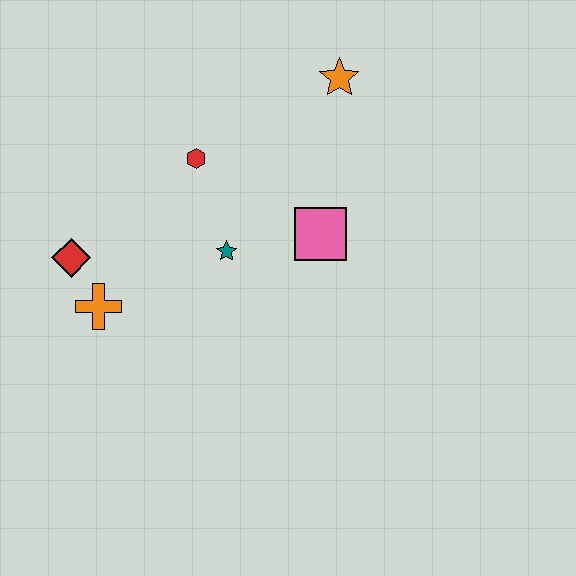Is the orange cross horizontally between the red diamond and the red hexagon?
Yes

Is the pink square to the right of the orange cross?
Yes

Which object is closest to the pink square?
The teal star is closest to the pink square.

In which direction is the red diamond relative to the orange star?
The red diamond is to the left of the orange star.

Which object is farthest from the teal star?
The orange star is farthest from the teal star.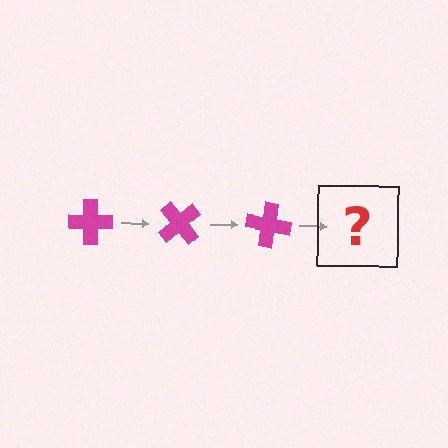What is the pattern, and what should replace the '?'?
The pattern is that the cross rotates 50 degrees each step. The '?' should be a magenta cross rotated 150 degrees.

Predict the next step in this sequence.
The next step is a magenta cross rotated 150 degrees.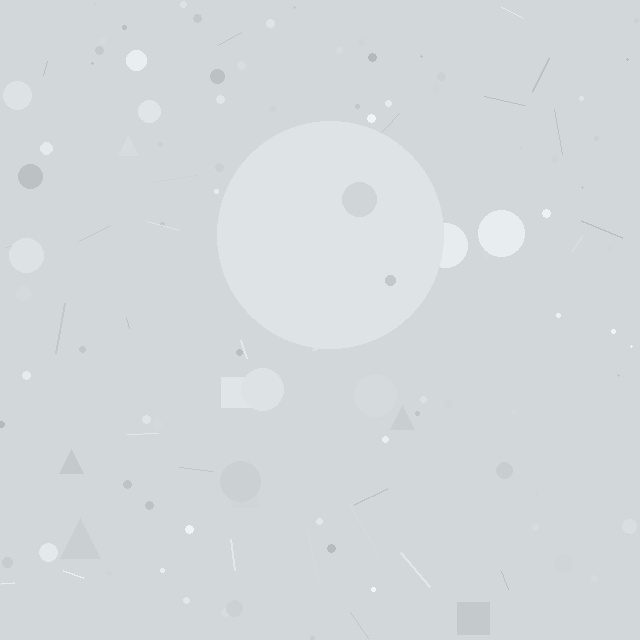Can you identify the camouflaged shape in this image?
The camouflaged shape is a circle.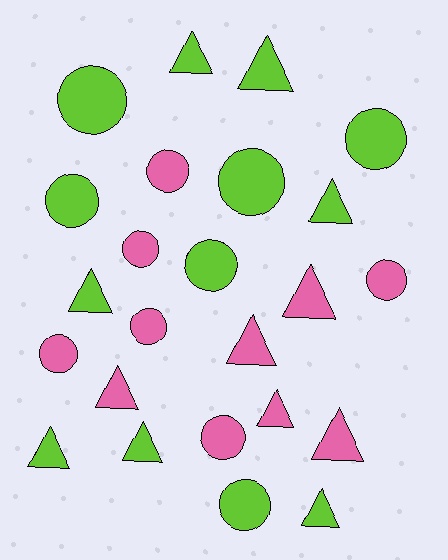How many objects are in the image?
There are 24 objects.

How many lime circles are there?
There are 6 lime circles.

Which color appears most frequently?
Lime, with 13 objects.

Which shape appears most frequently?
Triangle, with 12 objects.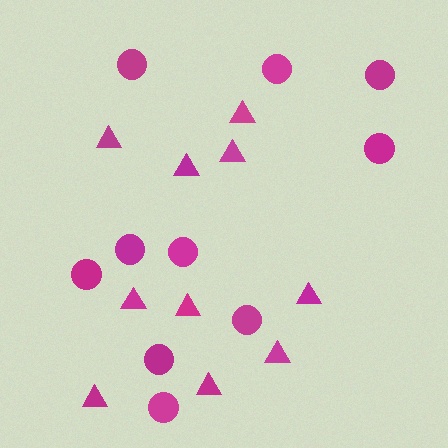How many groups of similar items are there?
There are 2 groups: one group of triangles (10) and one group of circles (10).